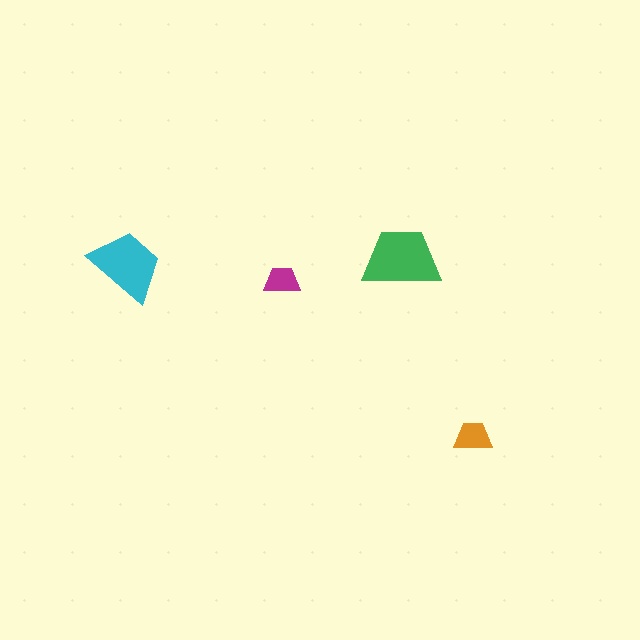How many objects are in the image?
There are 4 objects in the image.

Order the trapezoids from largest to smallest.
the green one, the cyan one, the orange one, the magenta one.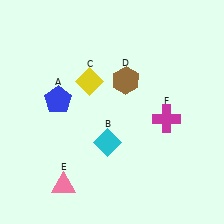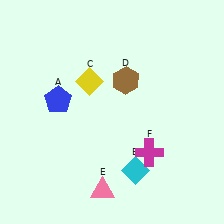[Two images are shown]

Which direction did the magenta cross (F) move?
The magenta cross (F) moved down.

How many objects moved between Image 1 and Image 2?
3 objects moved between the two images.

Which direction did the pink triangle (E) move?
The pink triangle (E) moved right.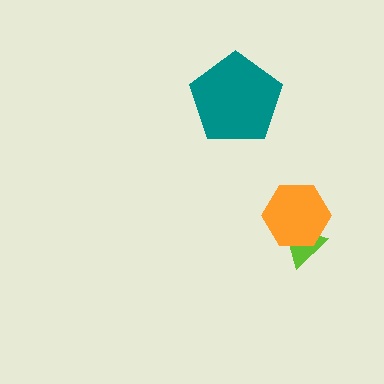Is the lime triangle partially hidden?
Yes, it is partially covered by another shape.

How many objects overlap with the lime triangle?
1 object overlaps with the lime triangle.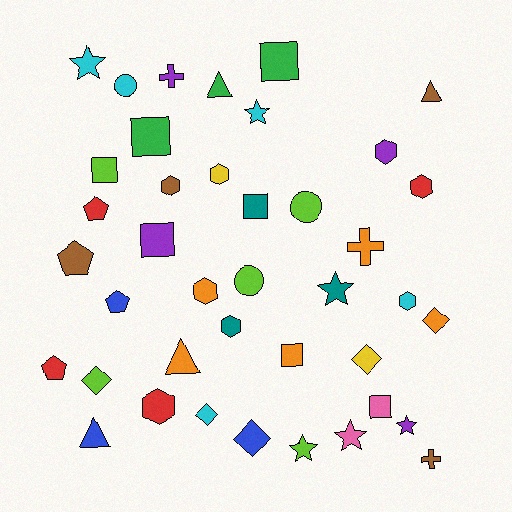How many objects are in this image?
There are 40 objects.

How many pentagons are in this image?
There are 4 pentagons.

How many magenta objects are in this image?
There are no magenta objects.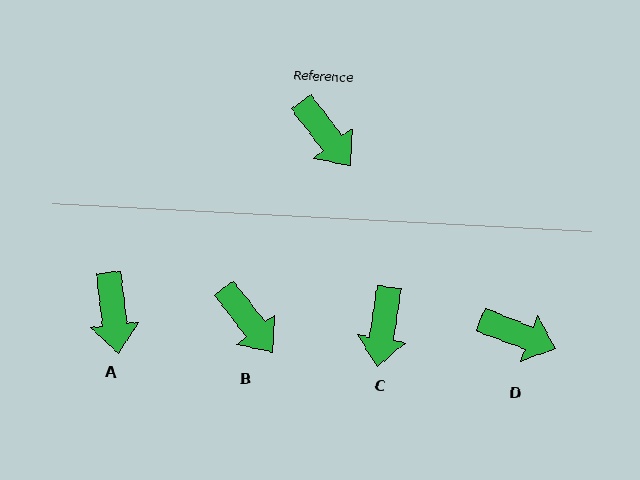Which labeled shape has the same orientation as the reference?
B.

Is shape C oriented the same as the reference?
No, it is off by about 47 degrees.